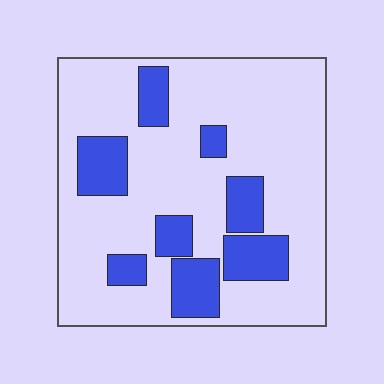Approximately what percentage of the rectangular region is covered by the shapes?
Approximately 25%.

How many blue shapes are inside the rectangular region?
8.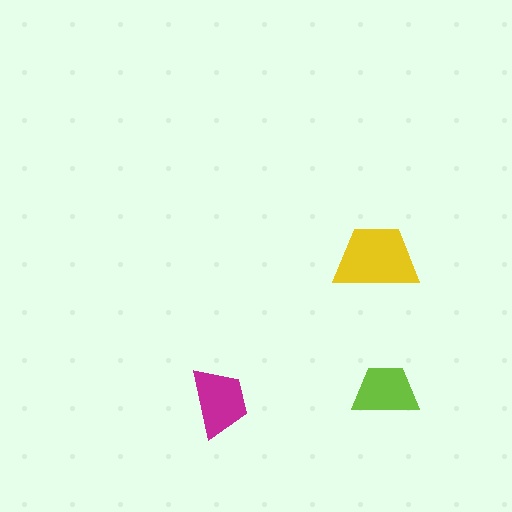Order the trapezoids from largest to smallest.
the yellow one, the magenta one, the lime one.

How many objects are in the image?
There are 3 objects in the image.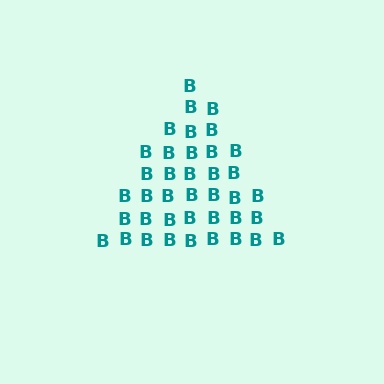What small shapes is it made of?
It is made of small letter B's.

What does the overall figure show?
The overall figure shows a triangle.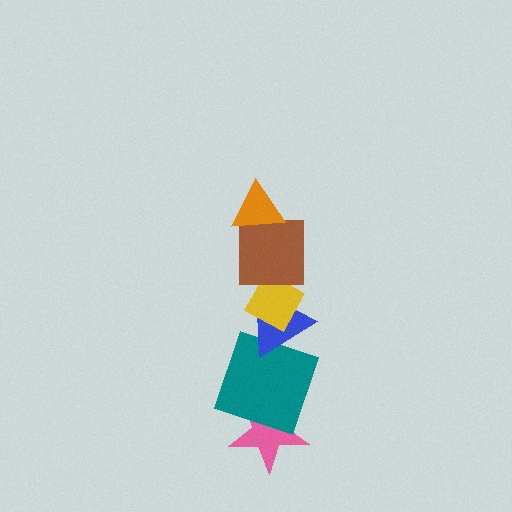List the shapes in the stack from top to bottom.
From top to bottom: the orange triangle, the brown square, the yellow diamond, the blue triangle, the teal square, the pink star.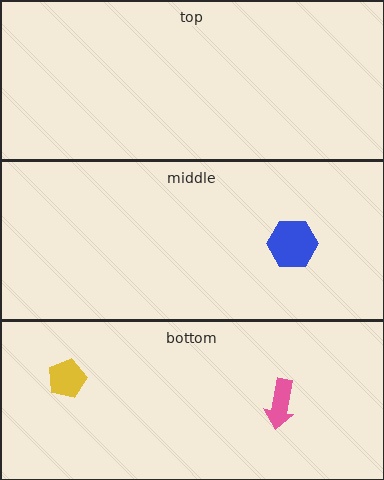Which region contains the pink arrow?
The bottom region.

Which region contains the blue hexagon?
The middle region.